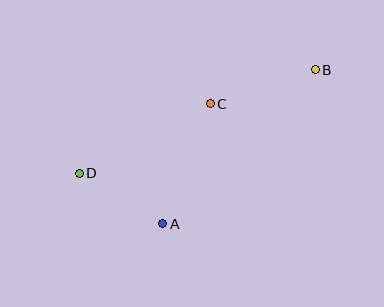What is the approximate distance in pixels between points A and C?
The distance between A and C is approximately 129 pixels.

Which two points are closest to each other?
Points A and D are closest to each other.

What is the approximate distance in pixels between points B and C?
The distance between B and C is approximately 110 pixels.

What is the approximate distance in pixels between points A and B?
The distance between A and B is approximately 216 pixels.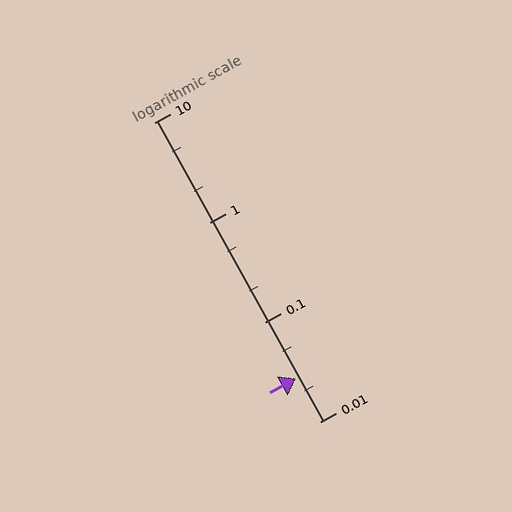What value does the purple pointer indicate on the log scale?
The pointer indicates approximately 0.027.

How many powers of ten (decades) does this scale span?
The scale spans 3 decades, from 0.01 to 10.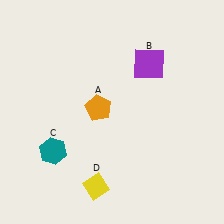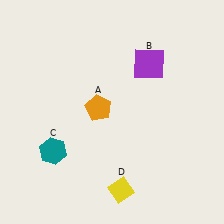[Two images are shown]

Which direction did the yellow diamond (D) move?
The yellow diamond (D) moved right.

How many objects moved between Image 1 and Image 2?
1 object moved between the two images.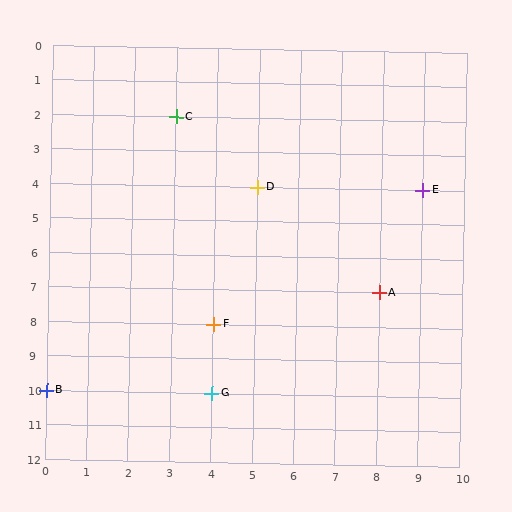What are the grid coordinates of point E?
Point E is at grid coordinates (9, 4).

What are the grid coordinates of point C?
Point C is at grid coordinates (3, 2).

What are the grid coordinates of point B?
Point B is at grid coordinates (0, 10).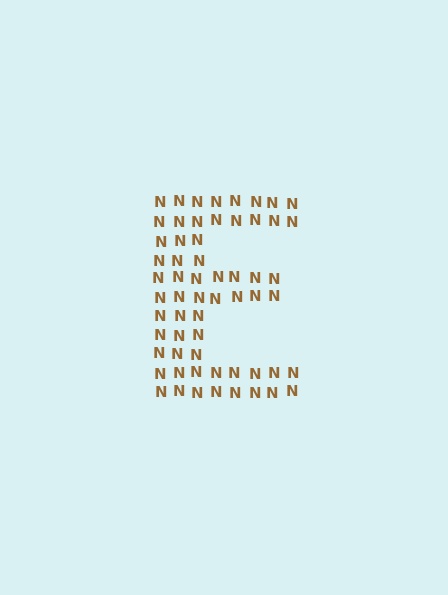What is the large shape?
The large shape is the letter E.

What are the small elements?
The small elements are letter N's.